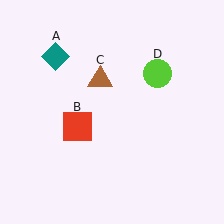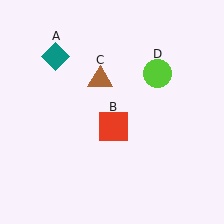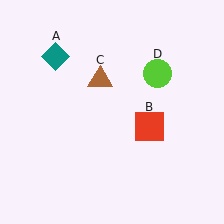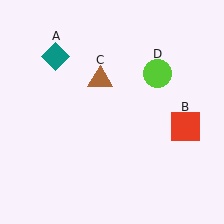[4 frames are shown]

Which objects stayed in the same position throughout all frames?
Teal diamond (object A) and brown triangle (object C) and lime circle (object D) remained stationary.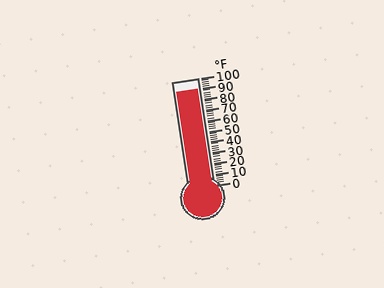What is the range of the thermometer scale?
The thermometer scale ranges from 0°F to 100°F.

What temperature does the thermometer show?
The thermometer shows approximately 90°F.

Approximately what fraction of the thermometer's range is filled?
The thermometer is filled to approximately 90% of its range.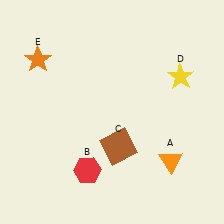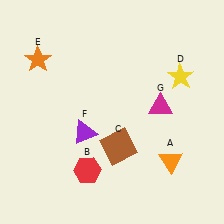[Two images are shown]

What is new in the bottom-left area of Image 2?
A purple triangle (F) was added in the bottom-left area of Image 2.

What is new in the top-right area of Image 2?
A magenta triangle (G) was added in the top-right area of Image 2.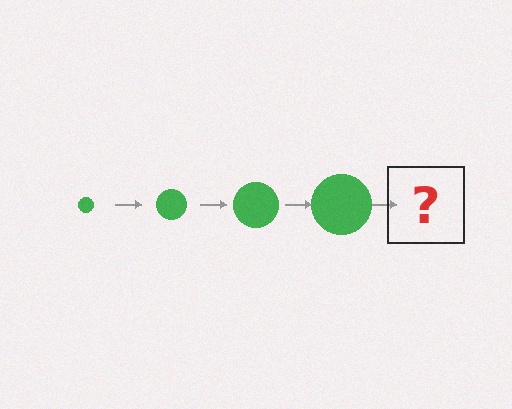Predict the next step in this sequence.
The next step is a green circle, larger than the previous one.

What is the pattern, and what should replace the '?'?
The pattern is that the circle gets progressively larger each step. The '?' should be a green circle, larger than the previous one.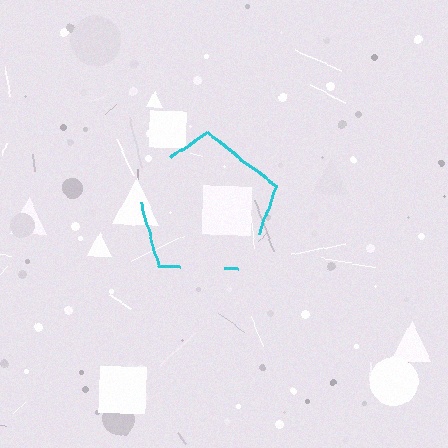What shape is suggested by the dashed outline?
The dashed outline suggests a pentagon.